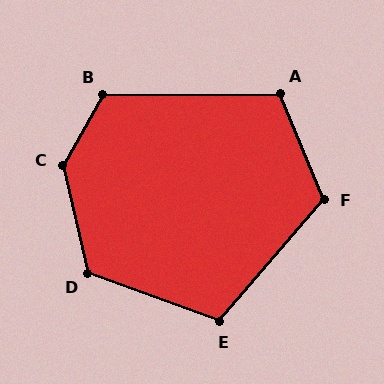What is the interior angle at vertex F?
Approximately 117 degrees (obtuse).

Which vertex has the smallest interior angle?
E, at approximately 111 degrees.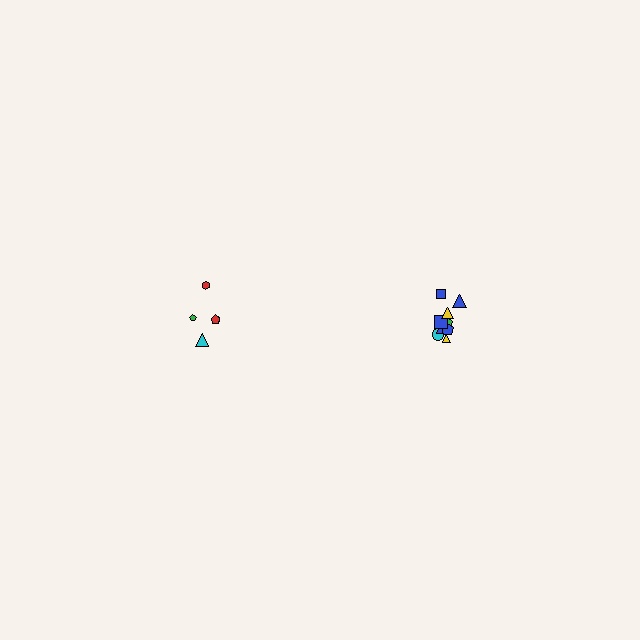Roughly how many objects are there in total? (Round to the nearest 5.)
Roughly 15 objects in total.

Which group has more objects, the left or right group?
The right group.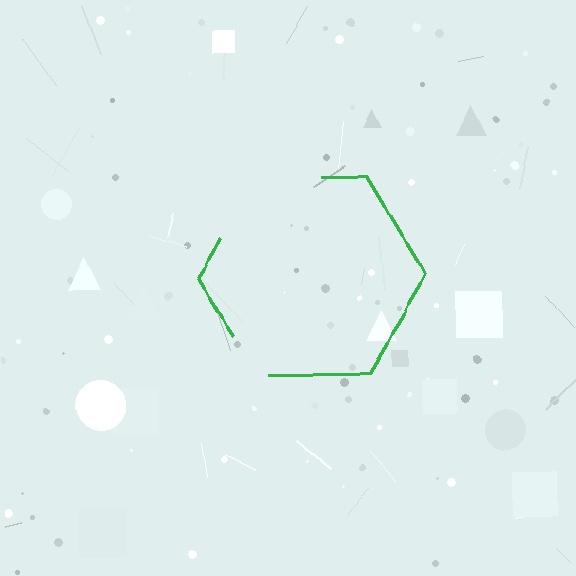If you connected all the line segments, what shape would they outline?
They would outline a hexagon.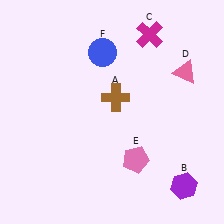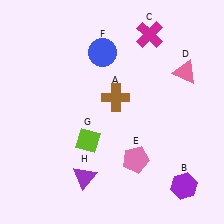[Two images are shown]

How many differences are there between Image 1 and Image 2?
There are 2 differences between the two images.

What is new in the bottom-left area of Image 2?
A purple triangle (H) was added in the bottom-left area of Image 2.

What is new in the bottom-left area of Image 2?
A lime diamond (G) was added in the bottom-left area of Image 2.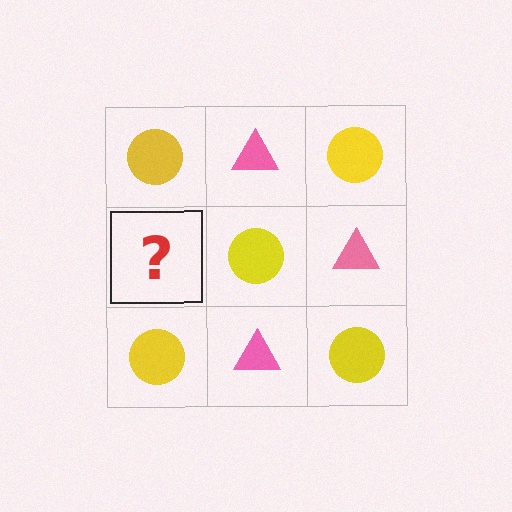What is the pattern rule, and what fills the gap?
The rule is that it alternates yellow circle and pink triangle in a checkerboard pattern. The gap should be filled with a pink triangle.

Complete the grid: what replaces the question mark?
The question mark should be replaced with a pink triangle.